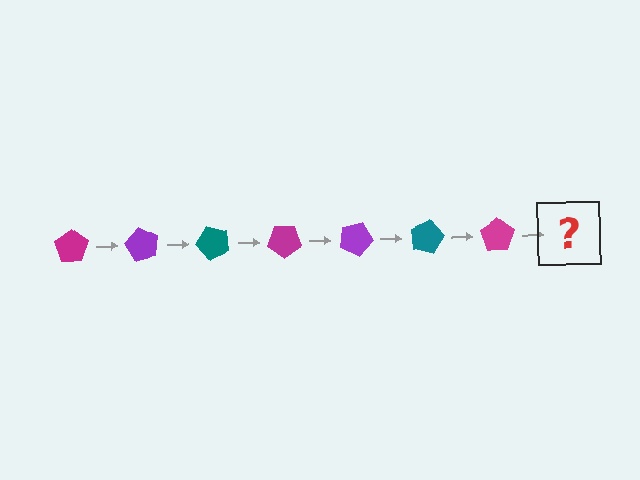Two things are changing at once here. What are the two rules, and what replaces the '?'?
The two rules are that it rotates 60 degrees each step and the color cycles through magenta, purple, and teal. The '?' should be a purple pentagon, rotated 420 degrees from the start.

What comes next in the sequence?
The next element should be a purple pentagon, rotated 420 degrees from the start.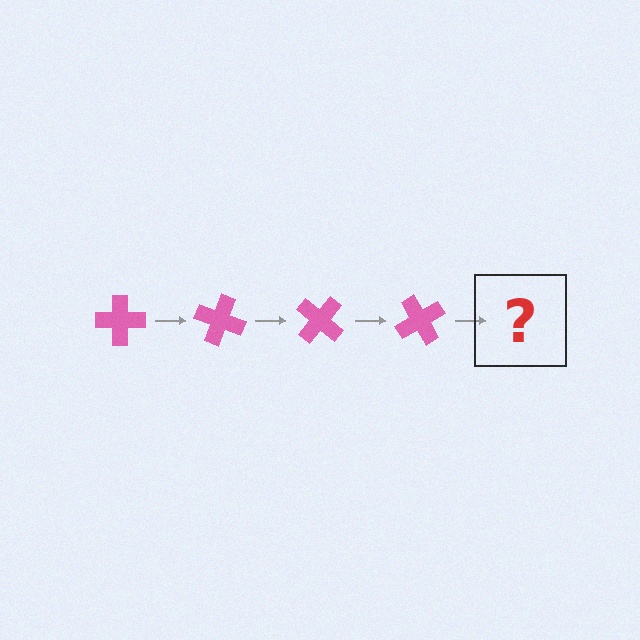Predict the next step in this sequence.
The next step is a pink cross rotated 80 degrees.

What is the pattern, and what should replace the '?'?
The pattern is that the cross rotates 20 degrees each step. The '?' should be a pink cross rotated 80 degrees.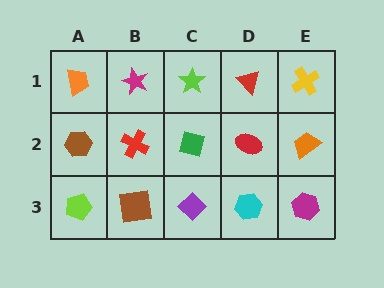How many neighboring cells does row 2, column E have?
3.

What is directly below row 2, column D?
A cyan hexagon.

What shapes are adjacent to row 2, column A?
An orange trapezoid (row 1, column A), a lime pentagon (row 3, column A), a red cross (row 2, column B).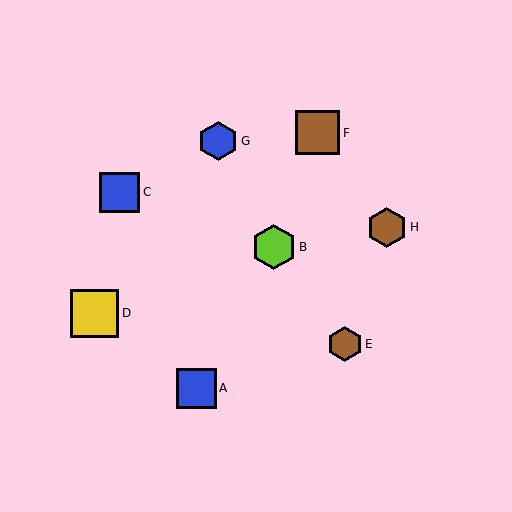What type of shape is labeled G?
Shape G is a blue hexagon.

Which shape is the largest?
The yellow square (labeled D) is the largest.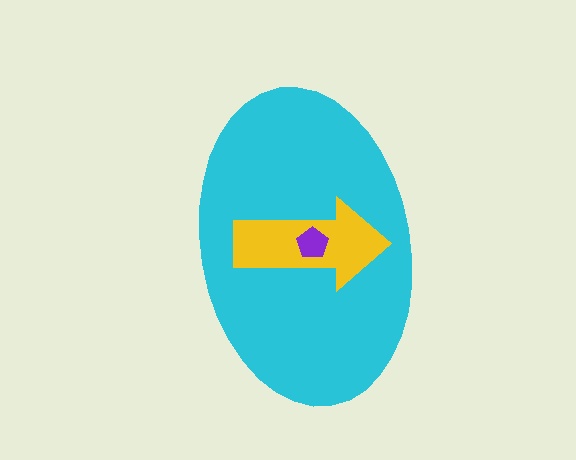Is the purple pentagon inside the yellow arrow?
Yes.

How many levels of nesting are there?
3.